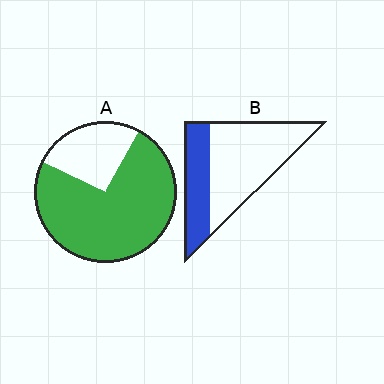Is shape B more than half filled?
No.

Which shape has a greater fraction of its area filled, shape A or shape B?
Shape A.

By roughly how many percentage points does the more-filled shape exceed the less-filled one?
By roughly 40 percentage points (A over B).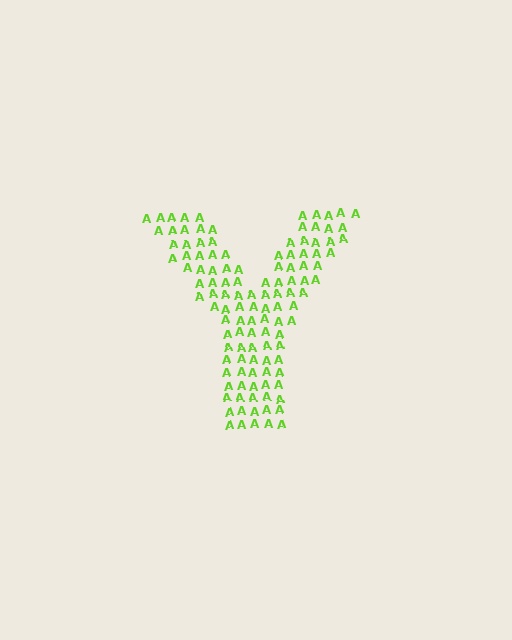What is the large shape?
The large shape is the letter Y.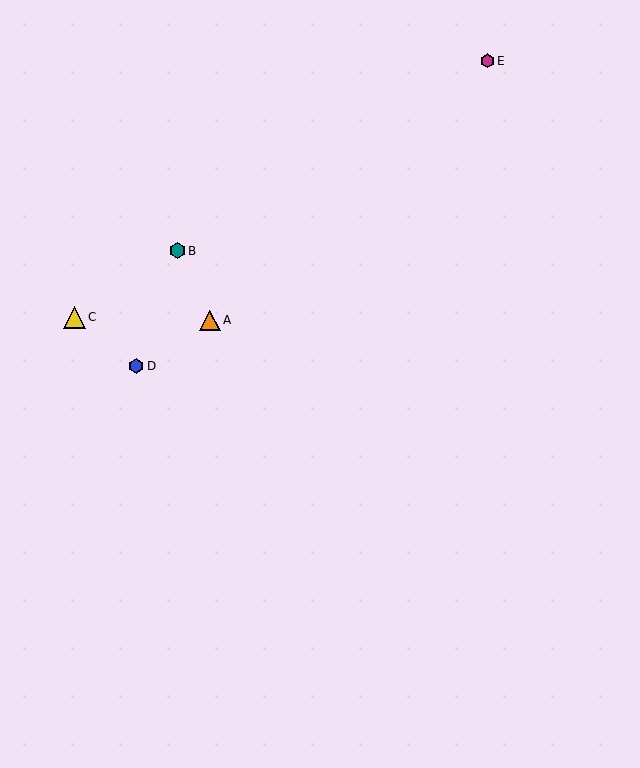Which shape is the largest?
The yellow triangle (labeled C) is the largest.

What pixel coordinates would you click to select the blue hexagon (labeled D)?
Click at (136, 366) to select the blue hexagon D.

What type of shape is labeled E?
Shape E is a magenta hexagon.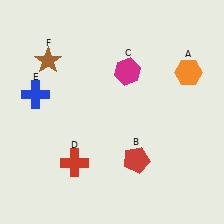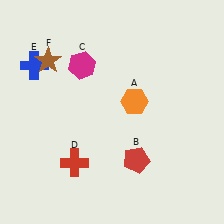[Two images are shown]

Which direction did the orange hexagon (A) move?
The orange hexagon (A) moved left.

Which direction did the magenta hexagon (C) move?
The magenta hexagon (C) moved left.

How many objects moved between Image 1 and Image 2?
3 objects moved between the two images.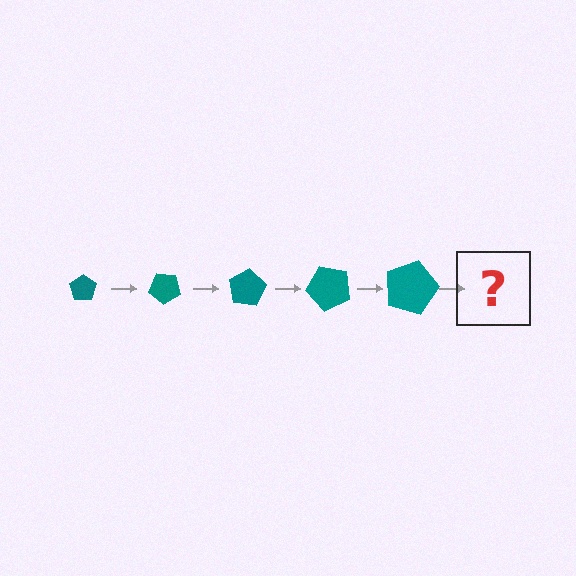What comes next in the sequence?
The next element should be a pentagon, larger than the previous one and rotated 200 degrees from the start.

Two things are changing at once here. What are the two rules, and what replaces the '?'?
The two rules are that the pentagon grows larger each step and it rotates 40 degrees each step. The '?' should be a pentagon, larger than the previous one and rotated 200 degrees from the start.